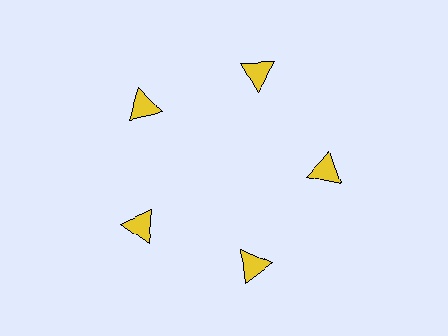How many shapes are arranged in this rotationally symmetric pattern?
There are 5 shapes, arranged in 5 groups of 1.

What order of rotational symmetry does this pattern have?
This pattern has 5-fold rotational symmetry.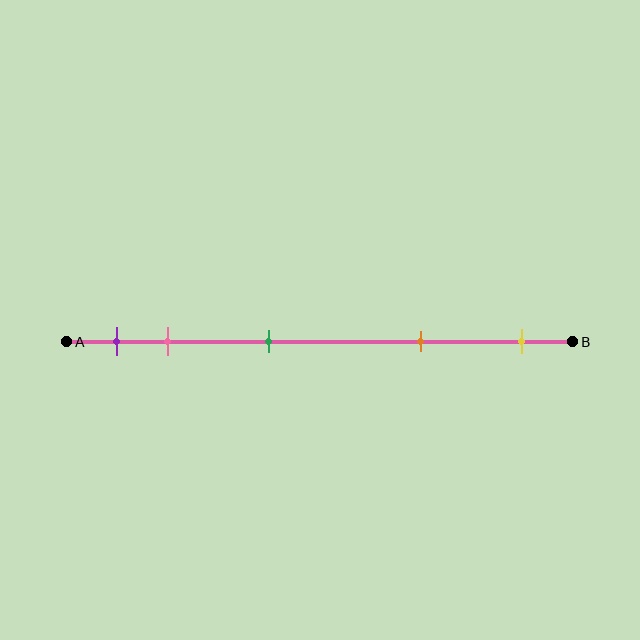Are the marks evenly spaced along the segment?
No, the marks are not evenly spaced.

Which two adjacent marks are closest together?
The purple and pink marks are the closest adjacent pair.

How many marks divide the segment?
There are 5 marks dividing the segment.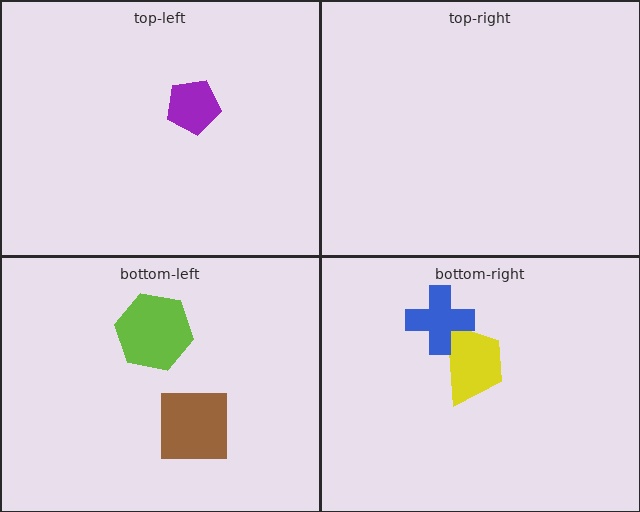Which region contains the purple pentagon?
The top-left region.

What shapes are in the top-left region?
The purple pentagon.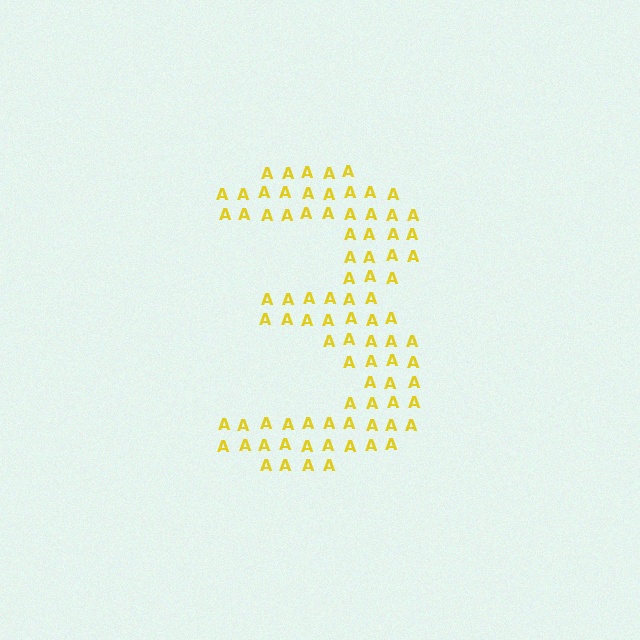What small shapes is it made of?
It is made of small letter A's.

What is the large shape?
The large shape is the digit 3.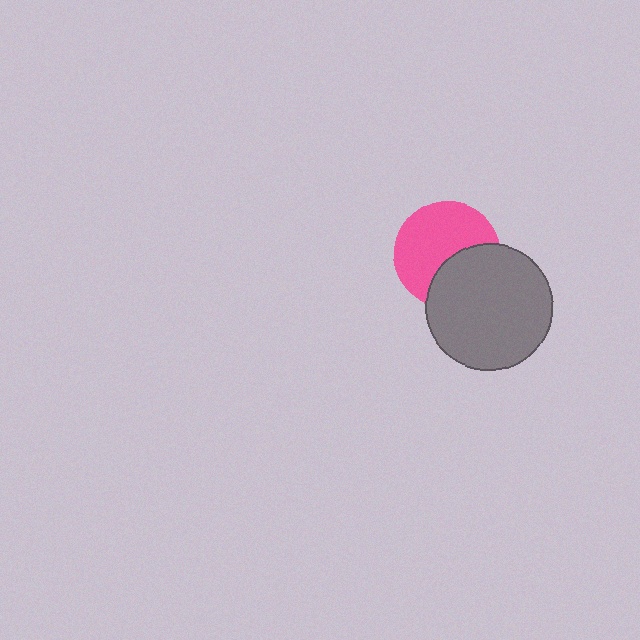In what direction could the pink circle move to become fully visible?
The pink circle could move toward the upper-left. That would shift it out from behind the gray circle entirely.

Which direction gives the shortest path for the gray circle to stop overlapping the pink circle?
Moving toward the lower-right gives the shortest separation.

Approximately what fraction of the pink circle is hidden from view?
Roughly 37% of the pink circle is hidden behind the gray circle.